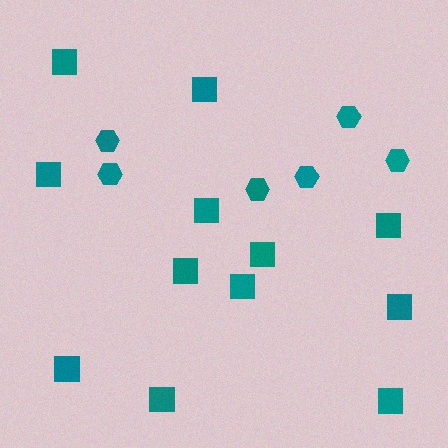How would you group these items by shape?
There are 2 groups: one group of hexagons (6) and one group of squares (12).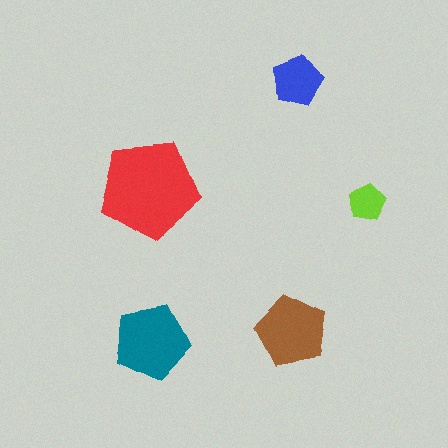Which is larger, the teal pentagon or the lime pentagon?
The teal one.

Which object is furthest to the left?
The teal pentagon is leftmost.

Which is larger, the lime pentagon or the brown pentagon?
The brown one.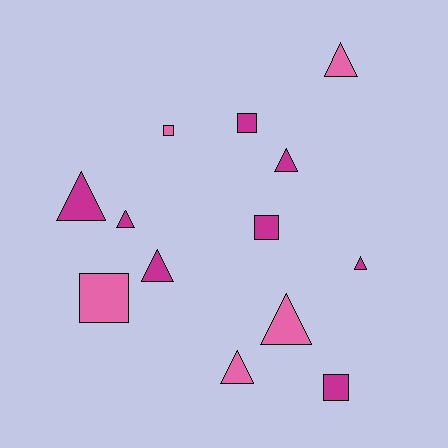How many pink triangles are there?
There are 3 pink triangles.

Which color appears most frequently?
Magenta, with 8 objects.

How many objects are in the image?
There are 13 objects.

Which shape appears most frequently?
Triangle, with 8 objects.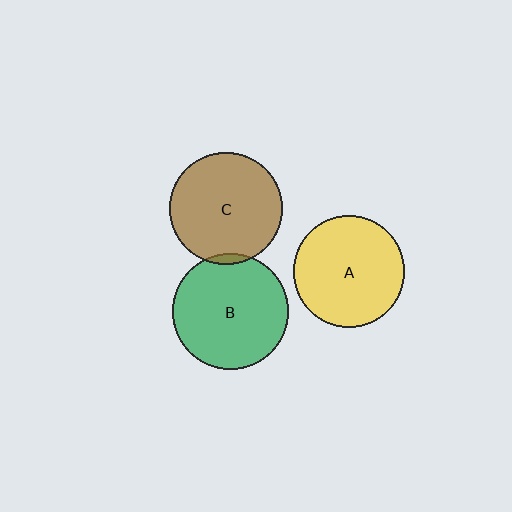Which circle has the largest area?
Circle B (green).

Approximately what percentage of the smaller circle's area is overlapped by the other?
Approximately 5%.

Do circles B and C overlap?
Yes.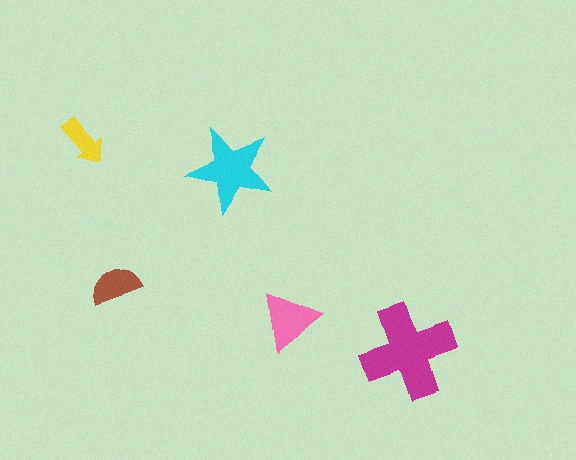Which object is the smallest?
The yellow arrow.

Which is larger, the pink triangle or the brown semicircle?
The pink triangle.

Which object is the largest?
The magenta cross.